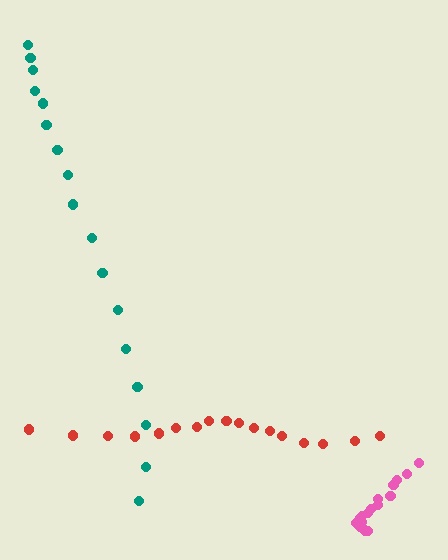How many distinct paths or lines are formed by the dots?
There are 3 distinct paths.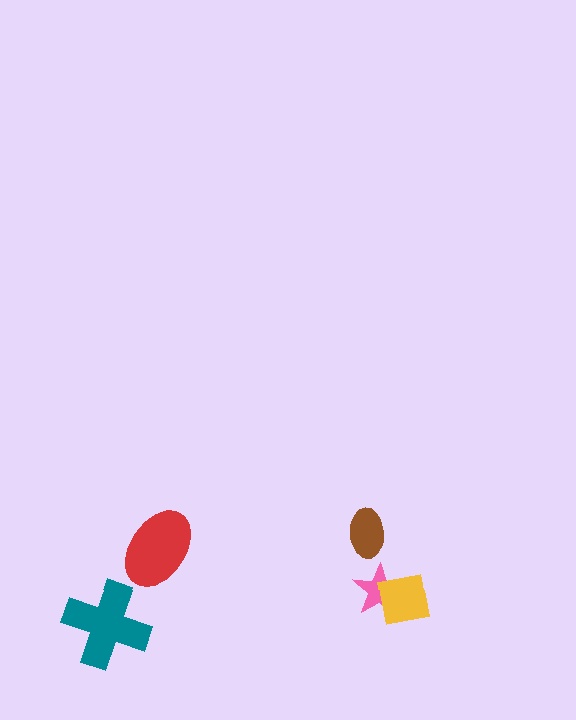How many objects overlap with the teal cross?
0 objects overlap with the teal cross.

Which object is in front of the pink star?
The yellow square is in front of the pink star.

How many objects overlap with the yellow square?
1 object overlaps with the yellow square.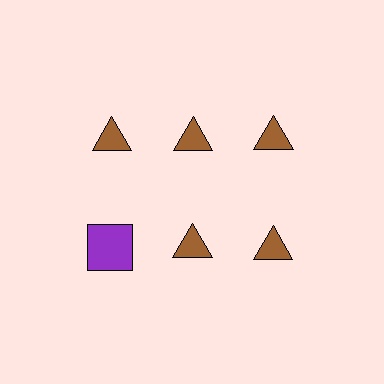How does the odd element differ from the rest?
It differs in both color (purple instead of brown) and shape (square instead of triangle).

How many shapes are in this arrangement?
There are 6 shapes arranged in a grid pattern.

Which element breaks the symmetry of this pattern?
The purple square in the second row, leftmost column breaks the symmetry. All other shapes are brown triangles.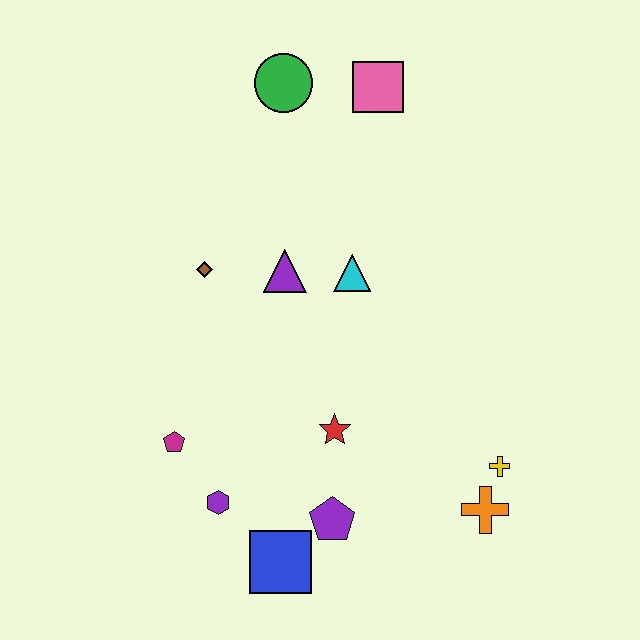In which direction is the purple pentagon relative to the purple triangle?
The purple pentagon is below the purple triangle.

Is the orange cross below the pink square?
Yes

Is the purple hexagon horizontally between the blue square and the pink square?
No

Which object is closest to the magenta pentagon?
The purple hexagon is closest to the magenta pentagon.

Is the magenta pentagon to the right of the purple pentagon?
No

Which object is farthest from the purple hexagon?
The pink square is farthest from the purple hexagon.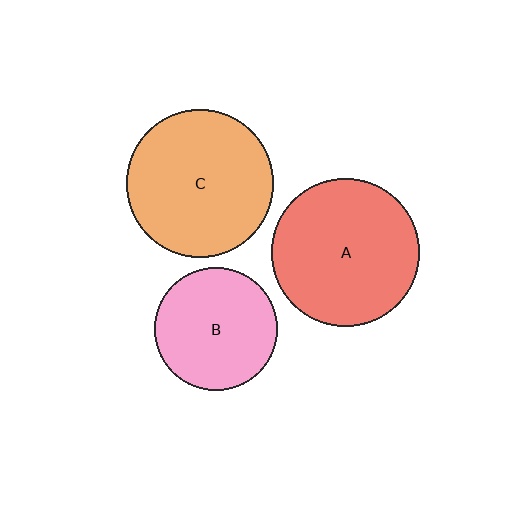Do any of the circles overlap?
No, none of the circles overlap.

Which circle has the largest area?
Circle A (red).